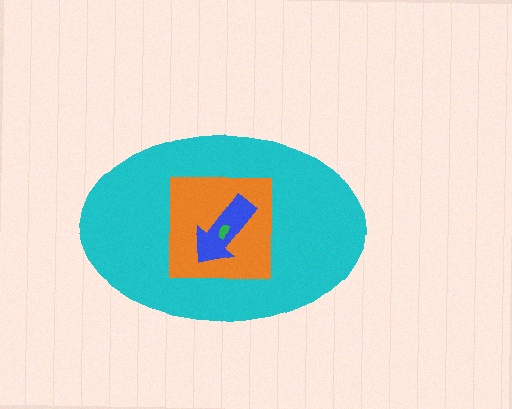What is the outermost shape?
The cyan ellipse.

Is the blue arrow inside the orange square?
Yes.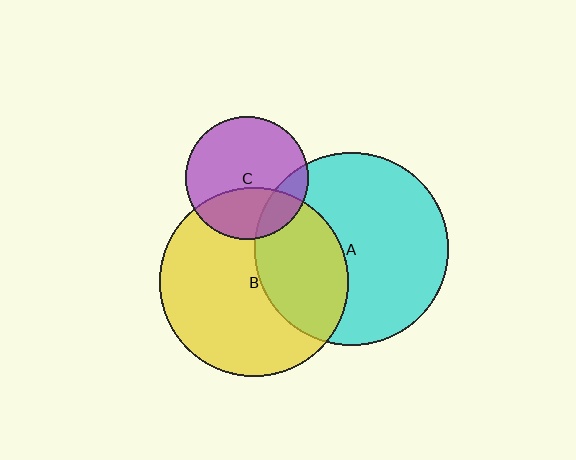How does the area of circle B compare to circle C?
Approximately 2.3 times.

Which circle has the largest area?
Circle A (cyan).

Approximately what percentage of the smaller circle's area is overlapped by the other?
Approximately 35%.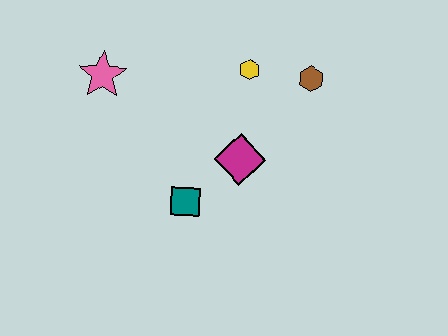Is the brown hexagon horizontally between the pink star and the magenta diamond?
No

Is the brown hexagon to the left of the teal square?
No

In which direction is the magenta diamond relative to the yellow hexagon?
The magenta diamond is below the yellow hexagon.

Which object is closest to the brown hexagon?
The yellow hexagon is closest to the brown hexagon.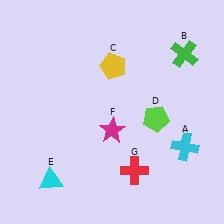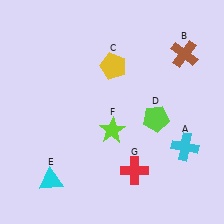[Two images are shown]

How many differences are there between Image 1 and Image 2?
There are 2 differences between the two images.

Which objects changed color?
B changed from green to brown. F changed from magenta to lime.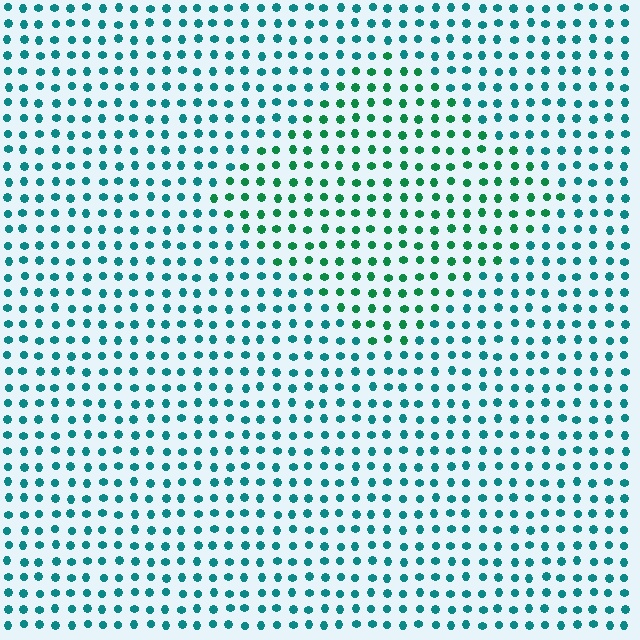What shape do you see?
I see a diamond.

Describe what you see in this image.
The image is filled with small teal elements in a uniform arrangement. A diamond-shaped region is visible where the elements are tinted to a slightly different hue, forming a subtle color boundary.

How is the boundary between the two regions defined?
The boundary is defined purely by a slight shift in hue (about 33 degrees). Spacing, size, and orientation are identical on both sides.